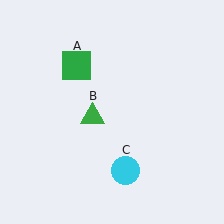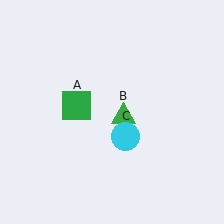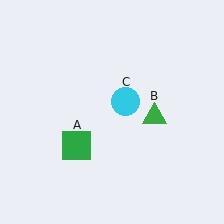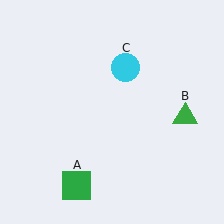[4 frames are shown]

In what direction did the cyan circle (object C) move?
The cyan circle (object C) moved up.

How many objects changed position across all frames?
3 objects changed position: green square (object A), green triangle (object B), cyan circle (object C).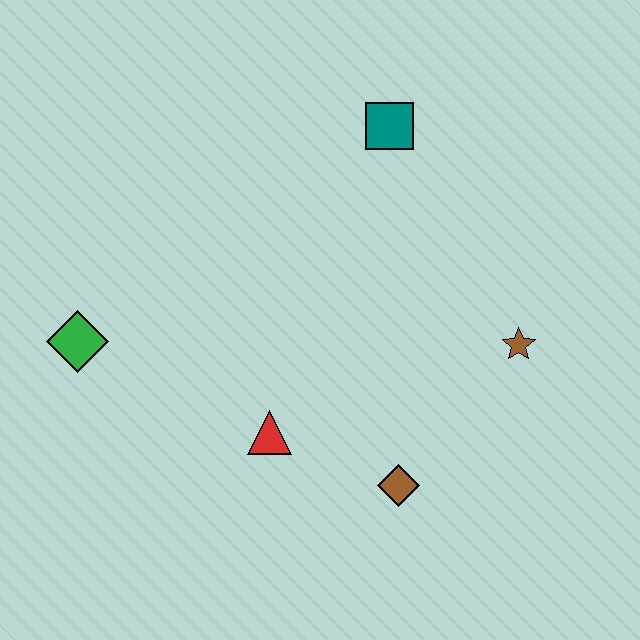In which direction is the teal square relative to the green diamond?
The teal square is to the right of the green diamond.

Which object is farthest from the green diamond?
The brown star is farthest from the green diamond.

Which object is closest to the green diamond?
The red triangle is closest to the green diamond.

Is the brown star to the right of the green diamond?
Yes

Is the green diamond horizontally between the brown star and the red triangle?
No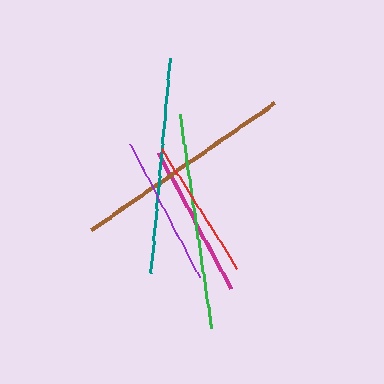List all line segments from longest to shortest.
From longest to shortest: brown, teal, green, magenta, purple, red.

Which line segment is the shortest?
The red line is the shortest at approximately 142 pixels.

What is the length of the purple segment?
The purple segment is approximately 150 pixels long.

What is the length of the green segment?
The green segment is approximately 216 pixels long.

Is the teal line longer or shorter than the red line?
The teal line is longer than the red line.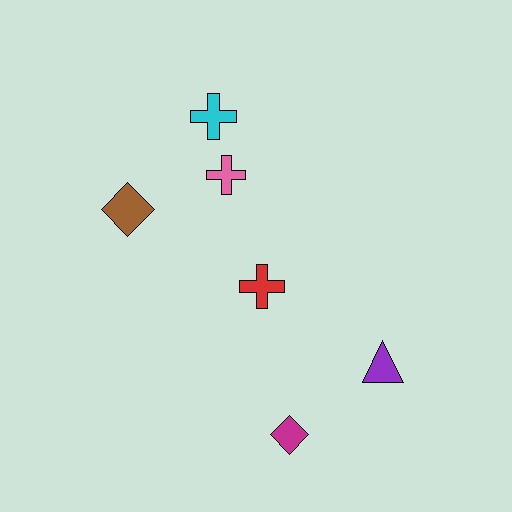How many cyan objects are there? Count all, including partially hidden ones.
There is 1 cyan object.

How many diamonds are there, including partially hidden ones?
There are 2 diamonds.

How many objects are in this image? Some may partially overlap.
There are 6 objects.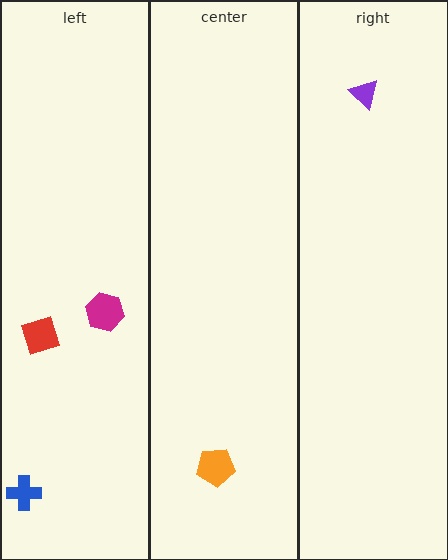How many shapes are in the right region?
1.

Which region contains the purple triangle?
The right region.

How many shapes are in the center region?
1.